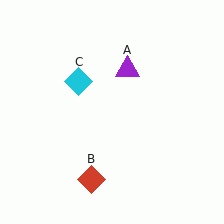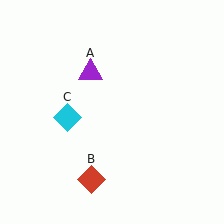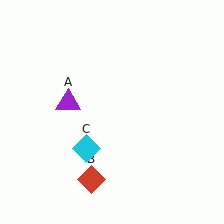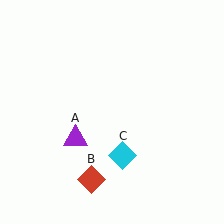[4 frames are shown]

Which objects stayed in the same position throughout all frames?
Red diamond (object B) remained stationary.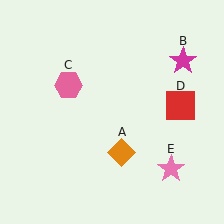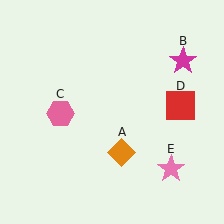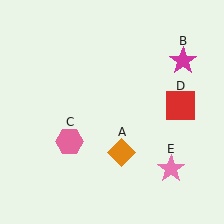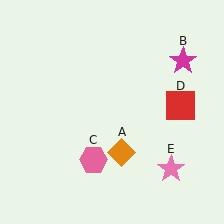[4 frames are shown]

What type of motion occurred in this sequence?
The pink hexagon (object C) rotated counterclockwise around the center of the scene.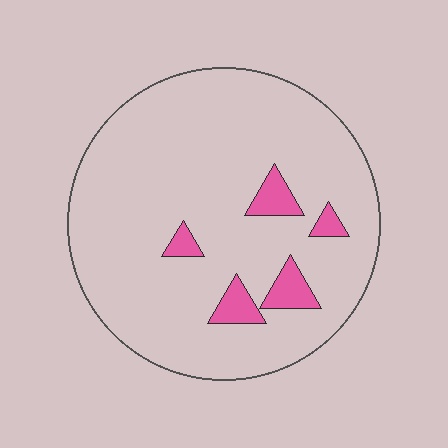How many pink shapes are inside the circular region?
5.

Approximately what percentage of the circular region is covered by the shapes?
Approximately 10%.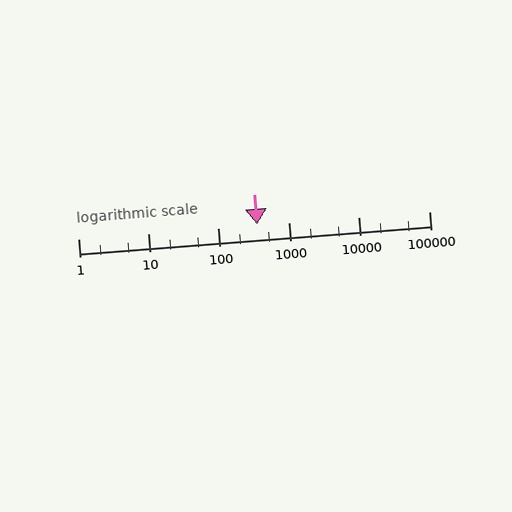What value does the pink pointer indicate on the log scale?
The pointer indicates approximately 360.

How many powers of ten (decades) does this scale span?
The scale spans 5 decades, from 1 to 100000.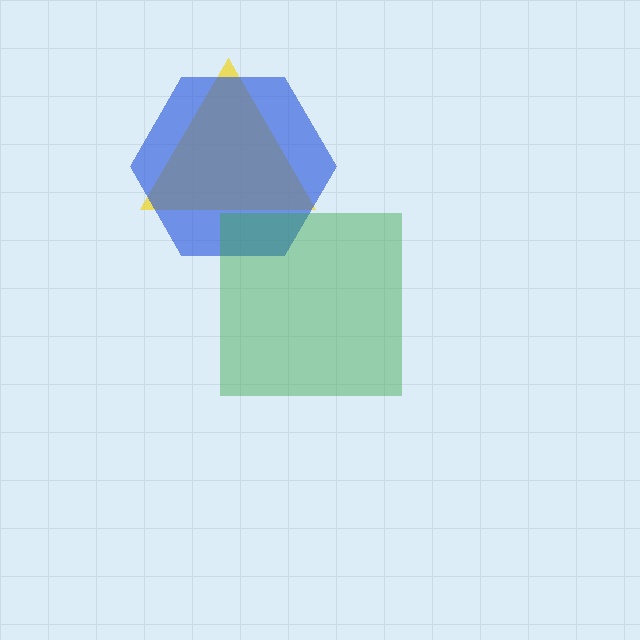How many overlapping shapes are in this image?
There are 3 overlapping shapes in the image.